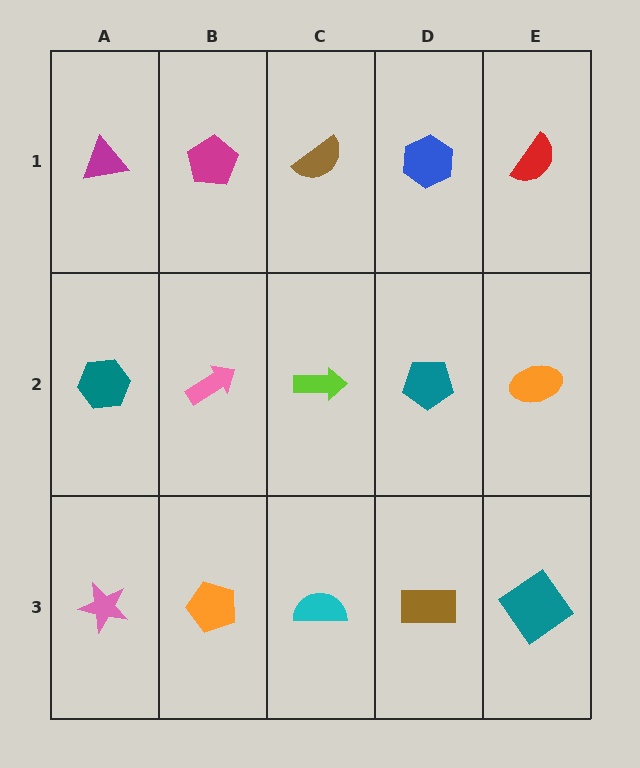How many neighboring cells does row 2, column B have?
4.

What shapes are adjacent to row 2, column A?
A magenta triangle (row 1, column A), a pink star (row 3, column A), a pink arrow (row 2, column B).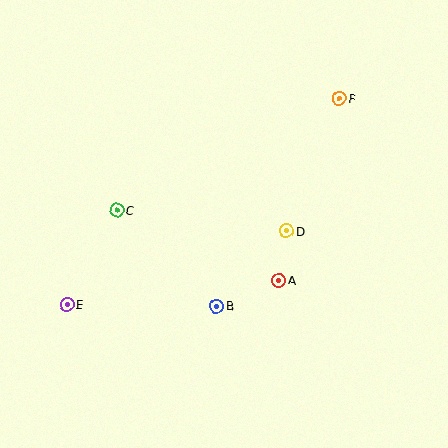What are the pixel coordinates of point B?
Point B is at (216, 306).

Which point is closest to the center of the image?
Point D at (287, 231) is closest to the center.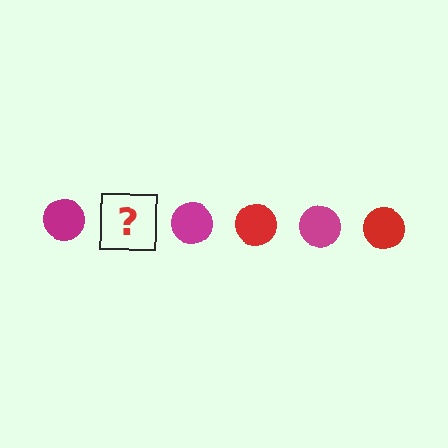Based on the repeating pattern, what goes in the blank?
The blank should be a red circle.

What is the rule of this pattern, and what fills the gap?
The rule is that the pattern cycles through magenta, red circles. The gap should be filled with a red circle.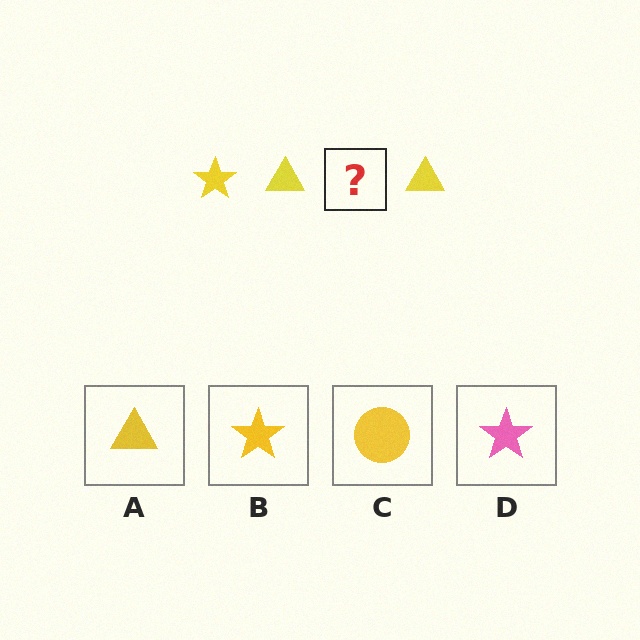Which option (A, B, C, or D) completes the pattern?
B.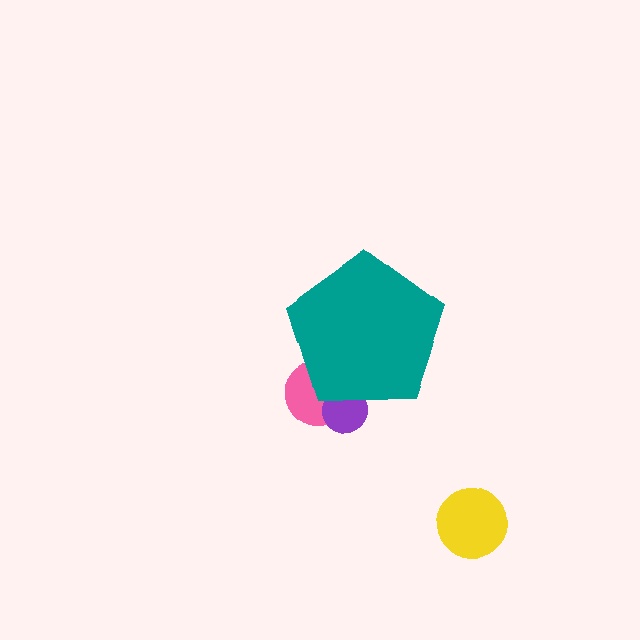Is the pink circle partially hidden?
Yes, the pink circle is partially hidden behind the teal pentagon.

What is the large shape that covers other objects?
A teal pentagon.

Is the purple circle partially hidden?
Yes, the purple circle is partially hidden behind the teal pentagon.